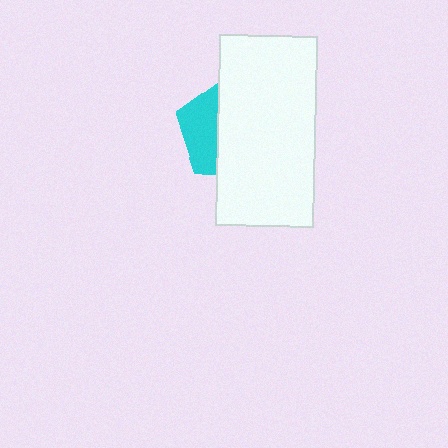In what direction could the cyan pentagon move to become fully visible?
The cyan pentagon could move left. That would shift it out from behind the white rectangle entirely.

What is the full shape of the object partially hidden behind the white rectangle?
The partially hidden object is a cyan pentagon.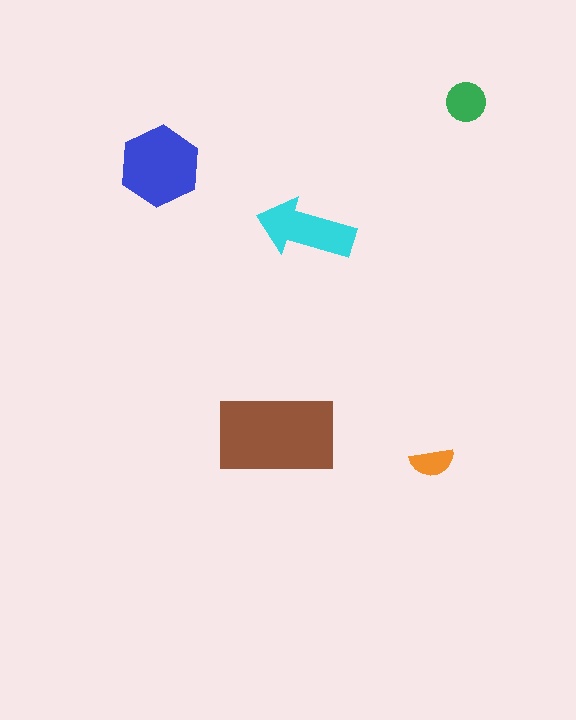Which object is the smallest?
The orange semicircle.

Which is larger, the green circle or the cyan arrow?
The cyan arrow.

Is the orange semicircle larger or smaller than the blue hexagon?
Smaller.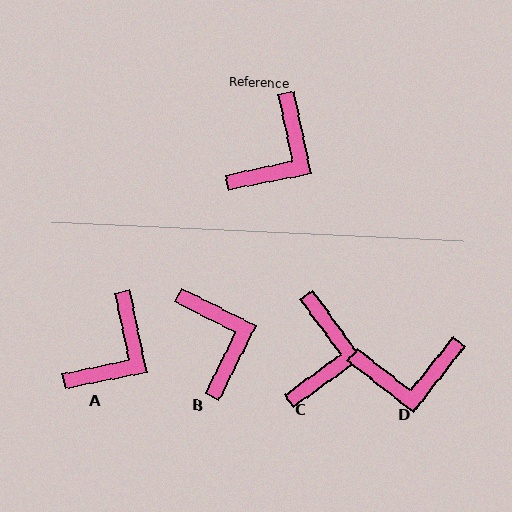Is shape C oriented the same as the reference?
No, it is off by about 24 degrees.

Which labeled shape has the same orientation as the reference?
A.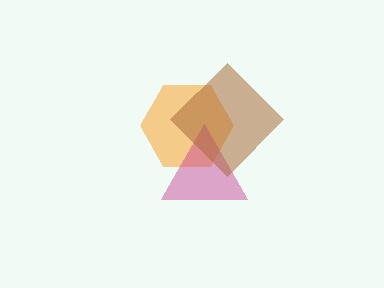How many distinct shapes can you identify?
There are 3 distinct shapes: an orange hexagon, a magenta triangle, a brown diamond.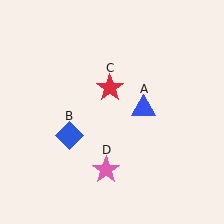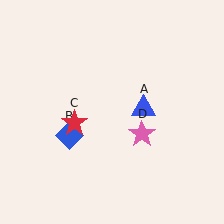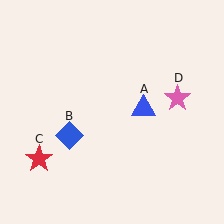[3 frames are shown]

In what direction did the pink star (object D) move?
The pink star (object D) moved up and to the right.